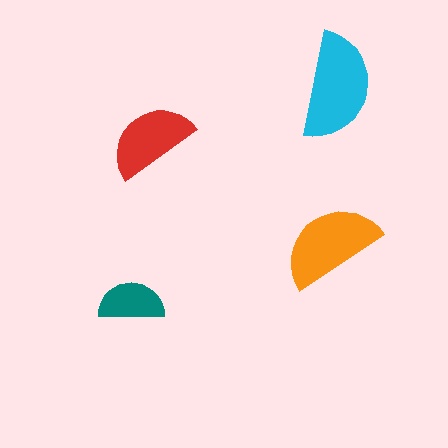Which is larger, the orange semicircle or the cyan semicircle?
The cyan one.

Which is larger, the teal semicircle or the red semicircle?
The red one.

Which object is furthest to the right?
The cyan semicircle is rightmost.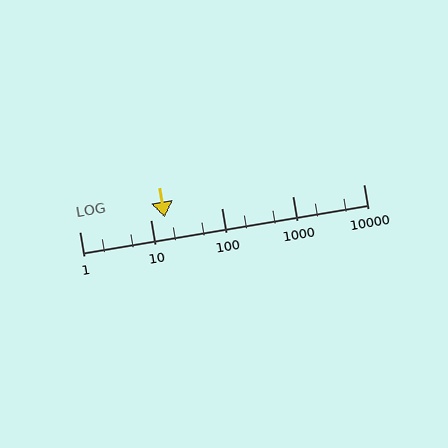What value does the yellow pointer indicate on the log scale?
The pointer indicates approximately 16.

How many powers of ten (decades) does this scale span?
The scale spans 4 decades, from 1 to 10000.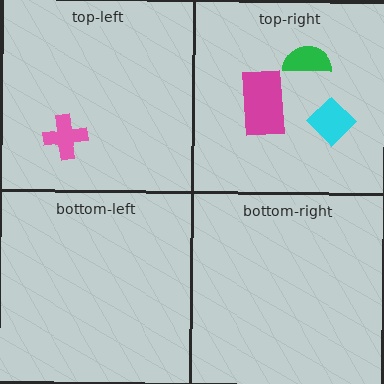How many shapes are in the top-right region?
3.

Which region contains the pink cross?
The top-left region.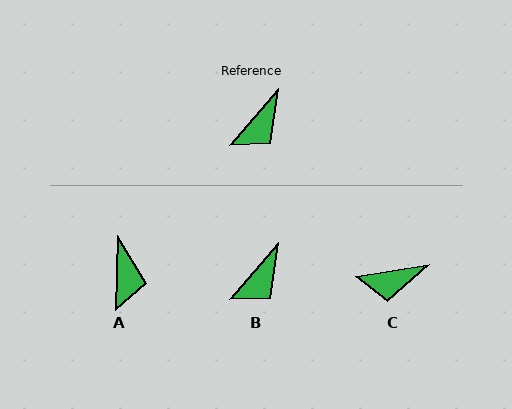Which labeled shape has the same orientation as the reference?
B.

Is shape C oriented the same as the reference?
No, it is off by about 40 degrees.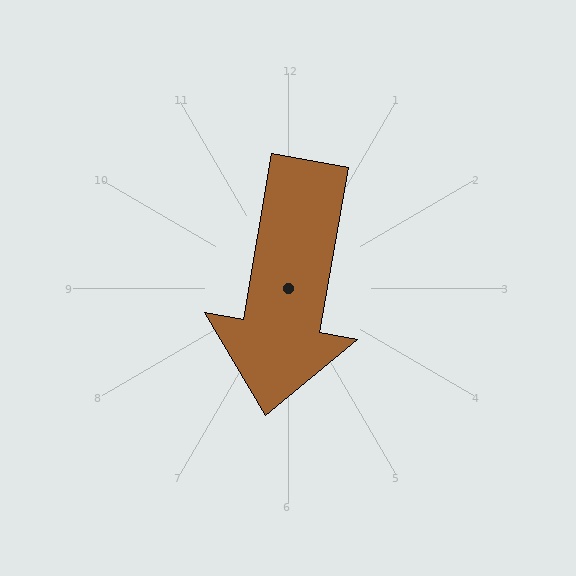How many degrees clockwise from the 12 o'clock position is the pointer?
Approximately 190 degrees.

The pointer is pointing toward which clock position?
Roughly 6 o'clock.